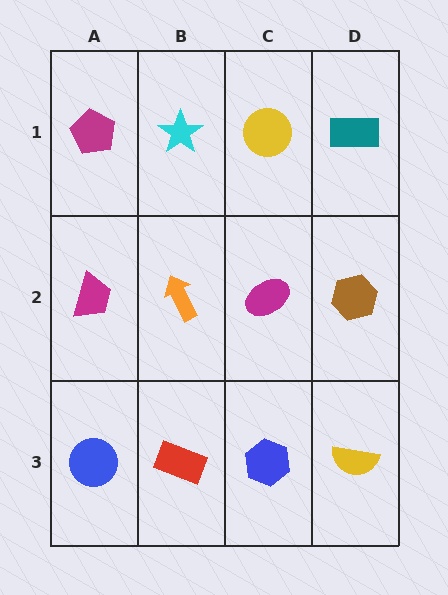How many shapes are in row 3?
4 shapes.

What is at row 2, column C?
A magenta ellipse.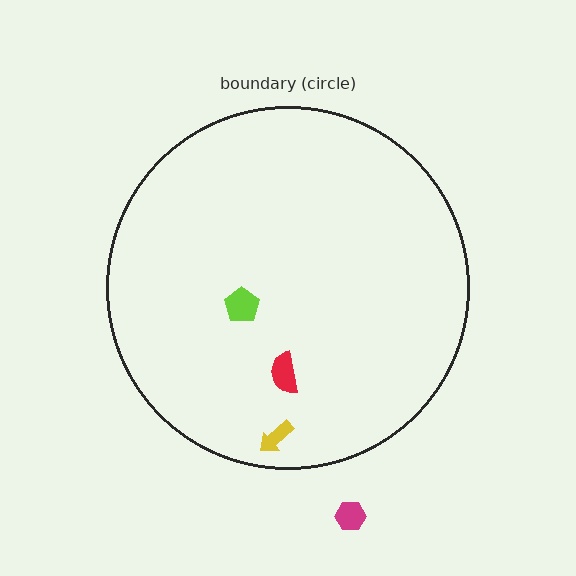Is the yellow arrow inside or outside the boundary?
Inside.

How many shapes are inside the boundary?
3 inside, 1 outside.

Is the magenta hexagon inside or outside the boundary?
Outside.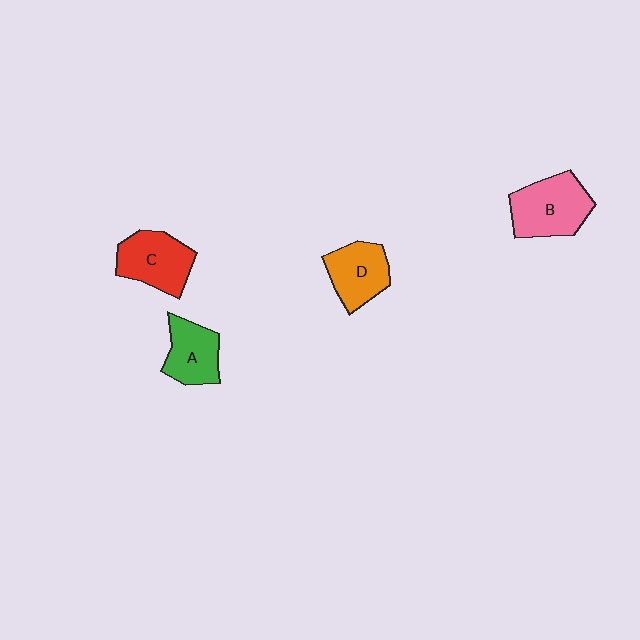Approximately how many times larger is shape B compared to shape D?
Approximately 1.3 times.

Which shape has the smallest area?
Shape A (green).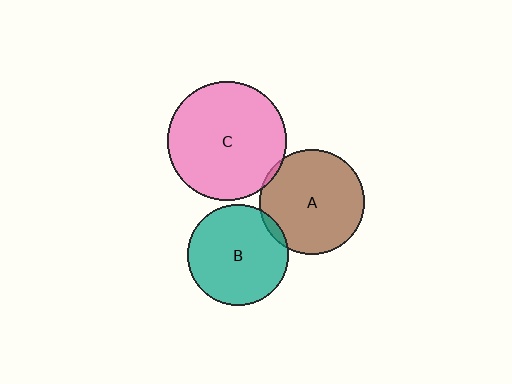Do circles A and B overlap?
Yes.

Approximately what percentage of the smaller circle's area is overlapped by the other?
Approximately 5%.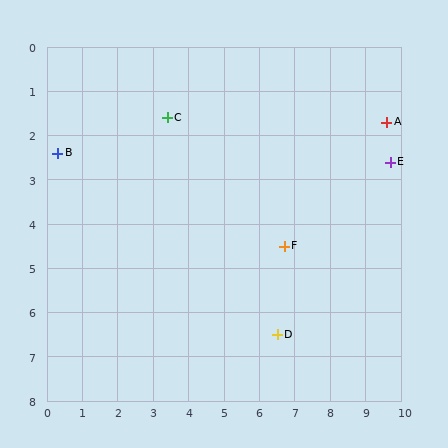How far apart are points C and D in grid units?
Points C and D are about 5.8 grid units apart.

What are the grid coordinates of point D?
Point D is at approximately (6.5, 6.5).